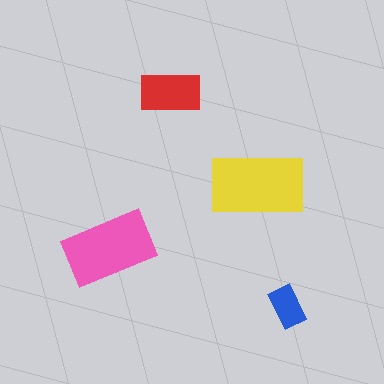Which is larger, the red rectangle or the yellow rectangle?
The yellow one.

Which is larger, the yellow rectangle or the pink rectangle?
The yellow one.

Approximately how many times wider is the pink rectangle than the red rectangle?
About 1.5 times wider.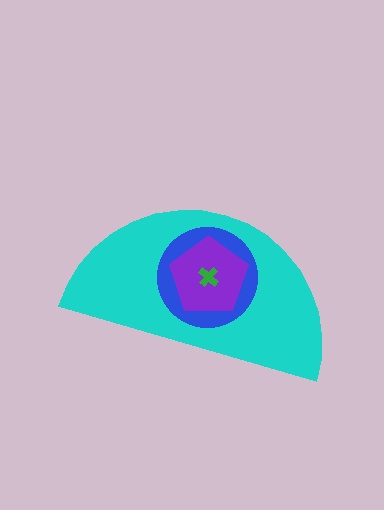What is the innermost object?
The green cross.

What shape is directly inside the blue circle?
The purple pentagon.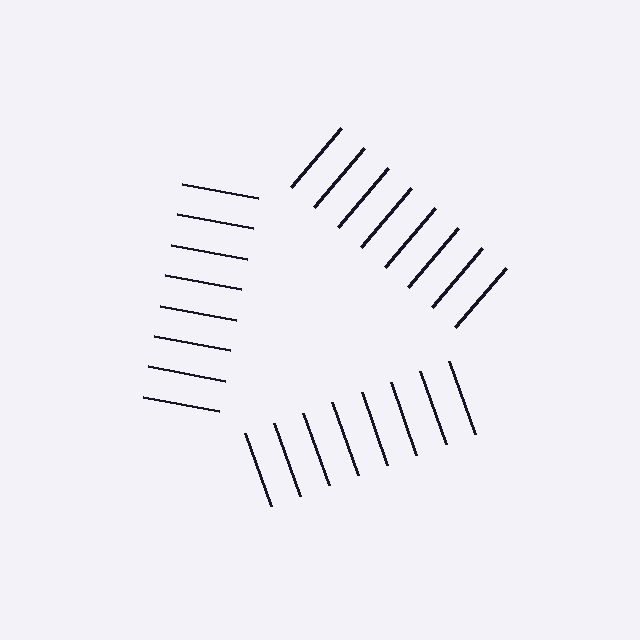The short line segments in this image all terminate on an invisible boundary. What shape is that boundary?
An illusory triangle — the line segments terminate on its edges but no continuous stroke is drawn.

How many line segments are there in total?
24 — 8 along each of the 3 edges.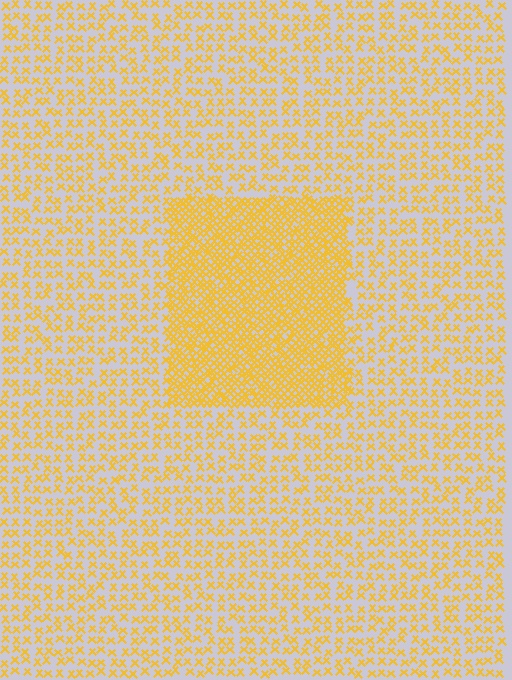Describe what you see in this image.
The image contains small yellow elements arranged at two different densities. A rectangle-shaped region is visible where the elements are more densely packed than the surrounding area.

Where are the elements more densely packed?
The elements are more densely packed inside the rectangle boundary.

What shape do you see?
I see a rectangle.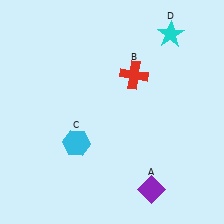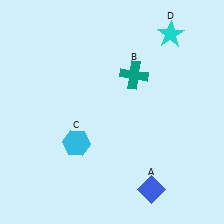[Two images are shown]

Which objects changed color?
A changed from purple to blue. B changed from red to teal.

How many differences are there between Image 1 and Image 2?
There are 2 differences between the two images.